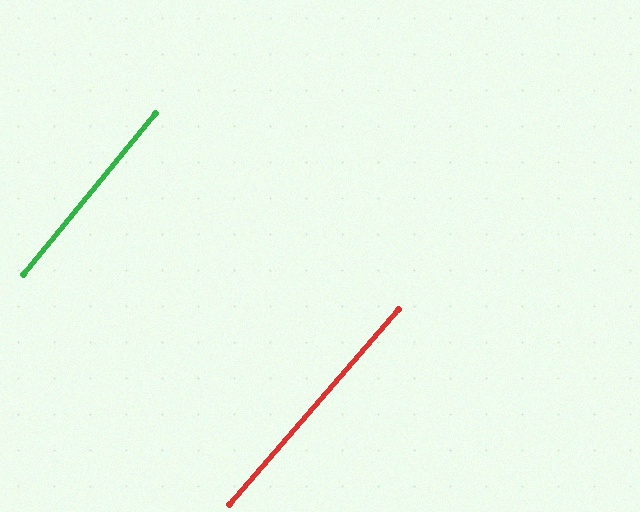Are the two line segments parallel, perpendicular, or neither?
Parallel — their directions differ by only 1.6°.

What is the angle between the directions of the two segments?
Approximately 2 degrees.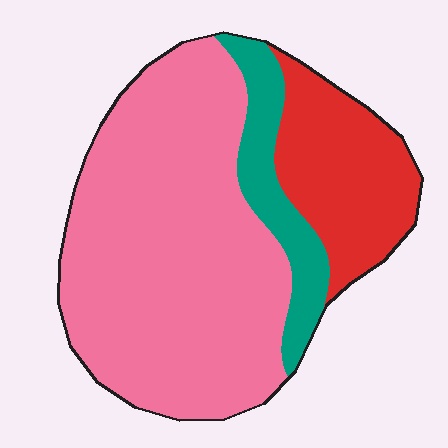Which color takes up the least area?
Teal, at roughly 15%.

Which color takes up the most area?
Pink, at roughly 65%.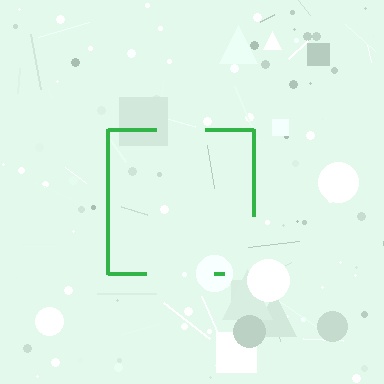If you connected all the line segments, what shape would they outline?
They would outline a square.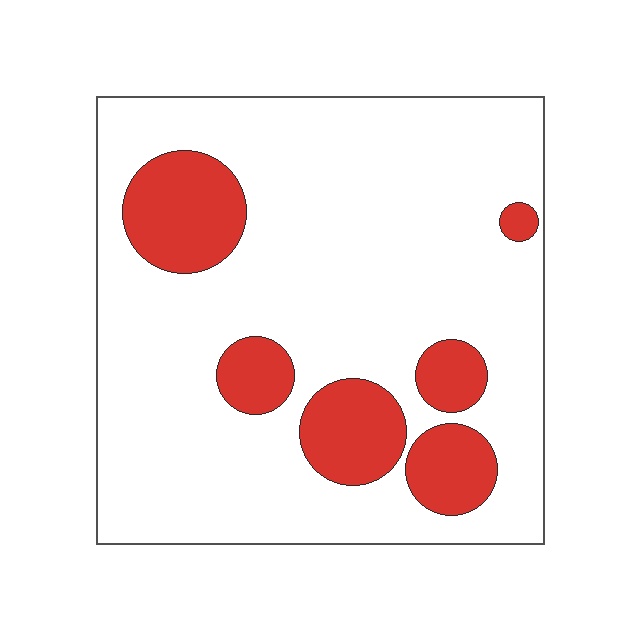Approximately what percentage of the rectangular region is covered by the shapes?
Approximately 20%.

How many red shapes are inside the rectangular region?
6.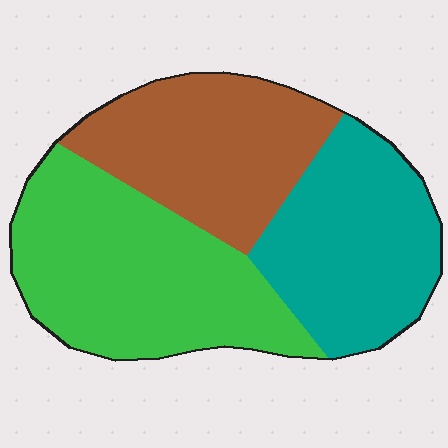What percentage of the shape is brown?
Brown covers roughly 30% of the shape.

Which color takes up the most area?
Green, at roughly 40%.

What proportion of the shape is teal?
Teal takes up about one third (1/3) of the shape.